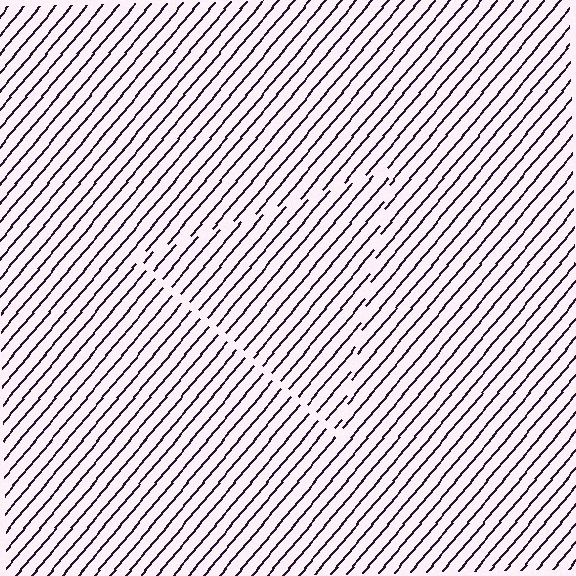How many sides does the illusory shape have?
3 sides — the line-ends trace a triangle.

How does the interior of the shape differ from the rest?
The interior of the shape contains the same grating, shifted by half a period — the contour is defined by the phase discontinuity where line-ends from the inner and outer gratings abut.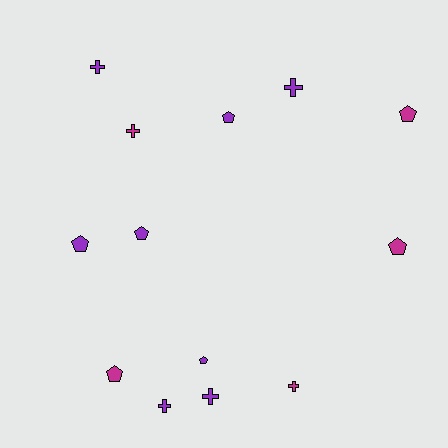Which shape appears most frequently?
Pentagon, with 7 objects.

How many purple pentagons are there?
There are 4 purple pentagons.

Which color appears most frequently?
Purple, with 8 objects.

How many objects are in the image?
There are 13 objects.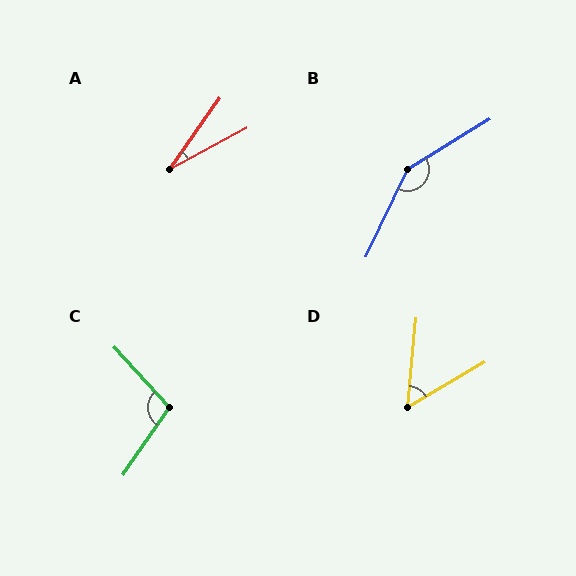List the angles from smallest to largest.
A (26°), D (55°), C (103°), B (147°).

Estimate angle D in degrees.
Approximately 55 degrees.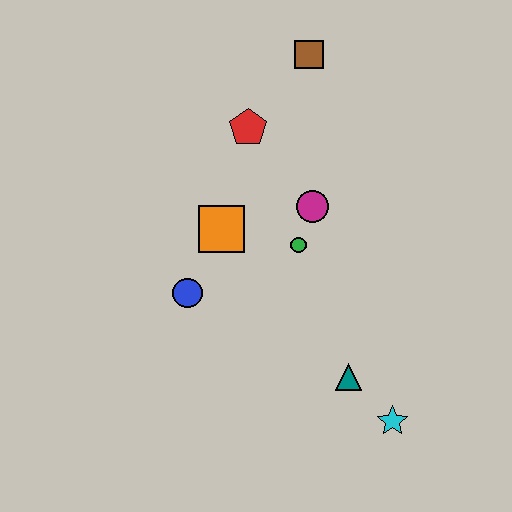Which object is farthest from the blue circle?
The brown square is farthest from the blue circle.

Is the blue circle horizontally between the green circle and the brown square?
No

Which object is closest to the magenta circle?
The green circle is closest to the magenta circle.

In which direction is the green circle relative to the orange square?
The green circle is to the right of the orange square.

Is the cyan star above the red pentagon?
No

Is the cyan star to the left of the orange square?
No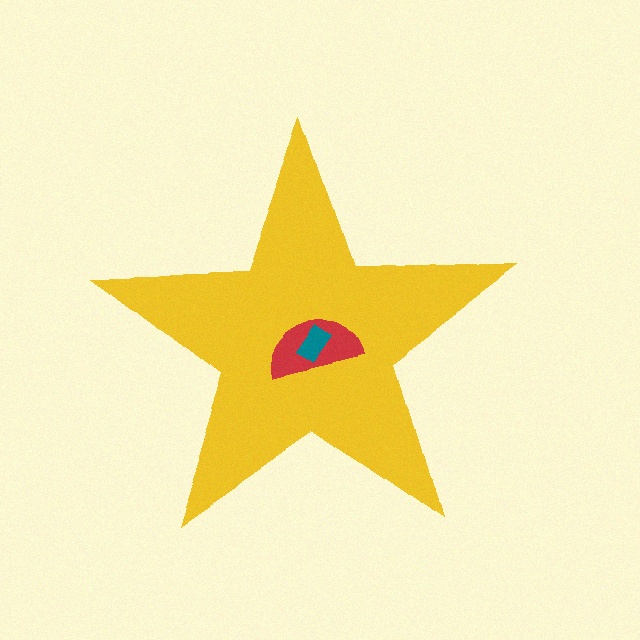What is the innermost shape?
The teal rectangle.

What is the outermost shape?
The yellow star.